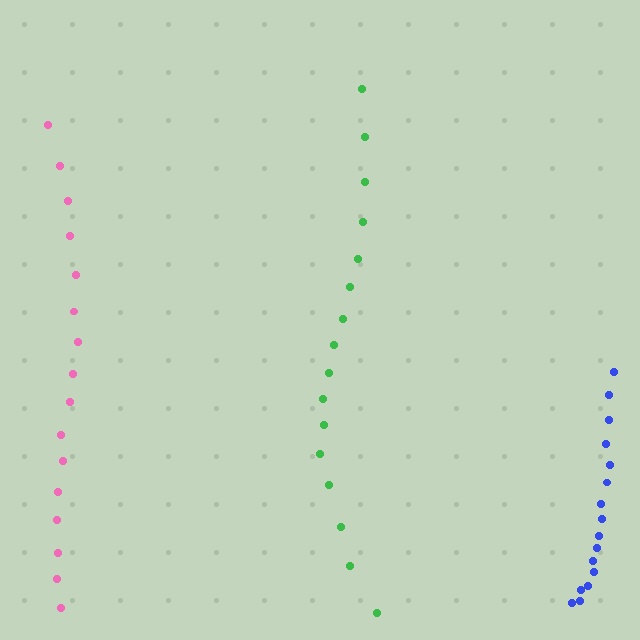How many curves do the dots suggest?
There are 3 distinct paths.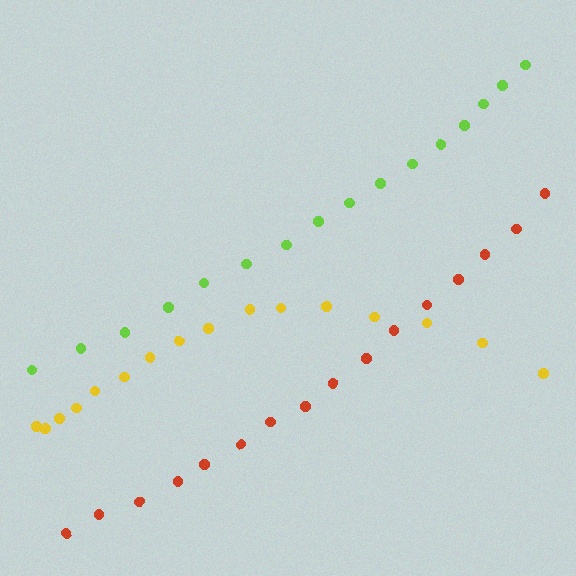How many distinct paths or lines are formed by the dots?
There are 3 distinct paths.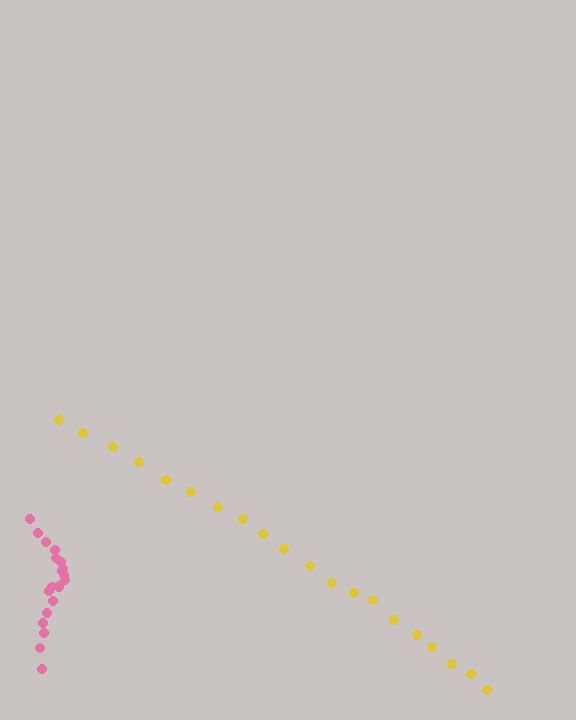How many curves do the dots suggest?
There are 2 distinct paths.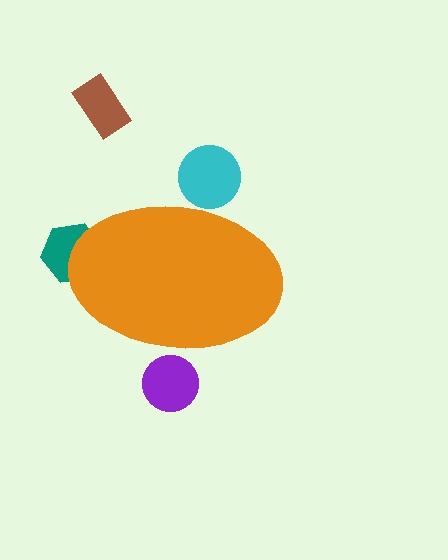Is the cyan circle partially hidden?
Yes, the cyan circle is partially hidden behind the orange ellipse.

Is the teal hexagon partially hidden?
Yes, the teal hexagon is partially hidden behind the orange ellipse.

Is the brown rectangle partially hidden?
No, the brown rectangle is fully visible.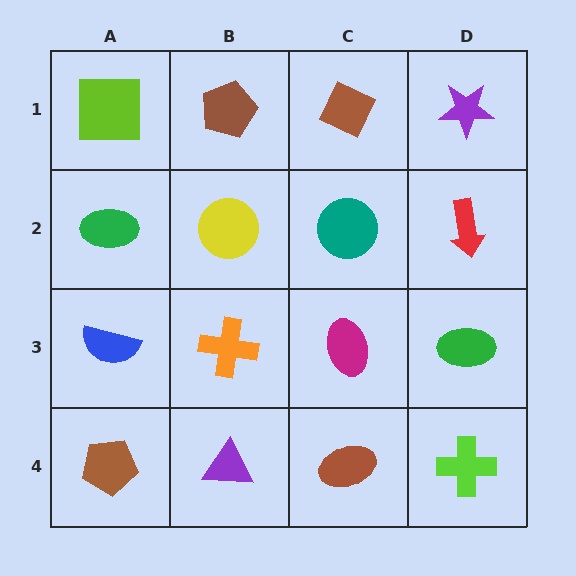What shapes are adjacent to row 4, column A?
A blue semicircle (row 3, column A), a purple triangle (row 4, column B).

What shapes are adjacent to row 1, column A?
A green ellipse (row 2, column A), a brown pentagon (row 1, column B).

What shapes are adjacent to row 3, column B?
A yellow circle (row 2, column B), a purple triangle (row 4, column B), a blue semicircle (row 3, column A), a magenta ellipse (row 3, column C).